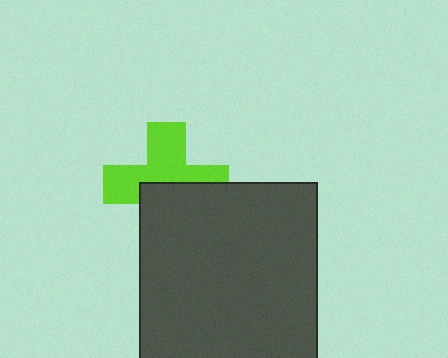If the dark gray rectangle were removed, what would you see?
You would see the complete lime cross.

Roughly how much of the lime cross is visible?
About half of it is visible (roughly 55%).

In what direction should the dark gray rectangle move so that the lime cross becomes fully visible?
The dark gray rectangle should move down. That is the shortest direction to clear the overlap and leave the lime cross fully visible.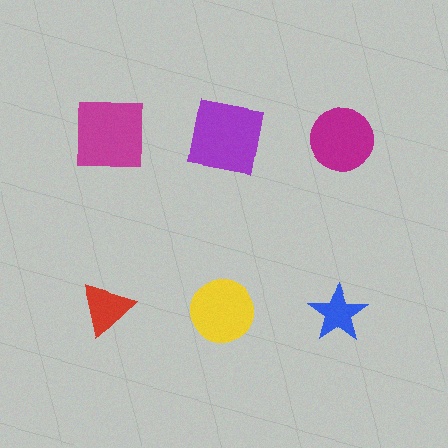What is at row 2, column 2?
A yellow circle.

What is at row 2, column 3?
A blue star.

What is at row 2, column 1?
A red triangle.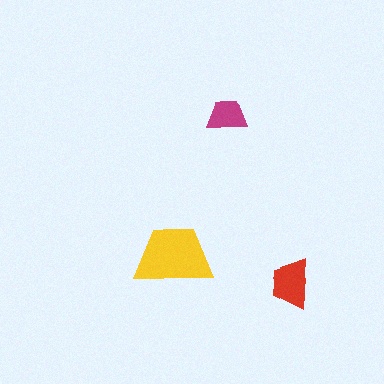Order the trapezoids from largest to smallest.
the yellow one, the red one, the magenta one.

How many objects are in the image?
There are 3 objects in the image.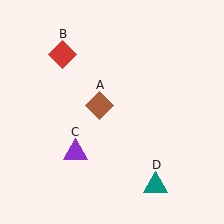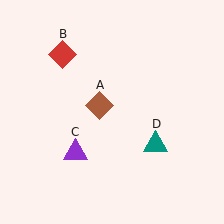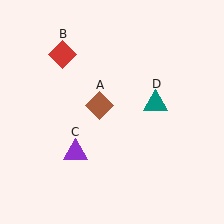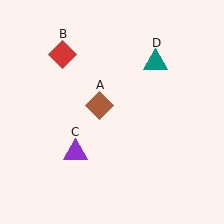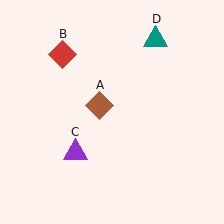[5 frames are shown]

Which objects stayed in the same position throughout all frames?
Brown diamond (object A) and red diamond (object B) and purple triangle (object C) remained stationary.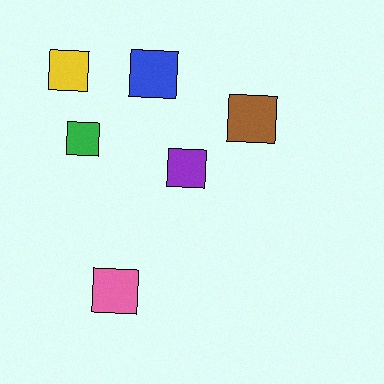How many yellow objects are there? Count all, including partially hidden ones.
There is 1 yellow object.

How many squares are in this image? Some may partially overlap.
There are 6 squares.